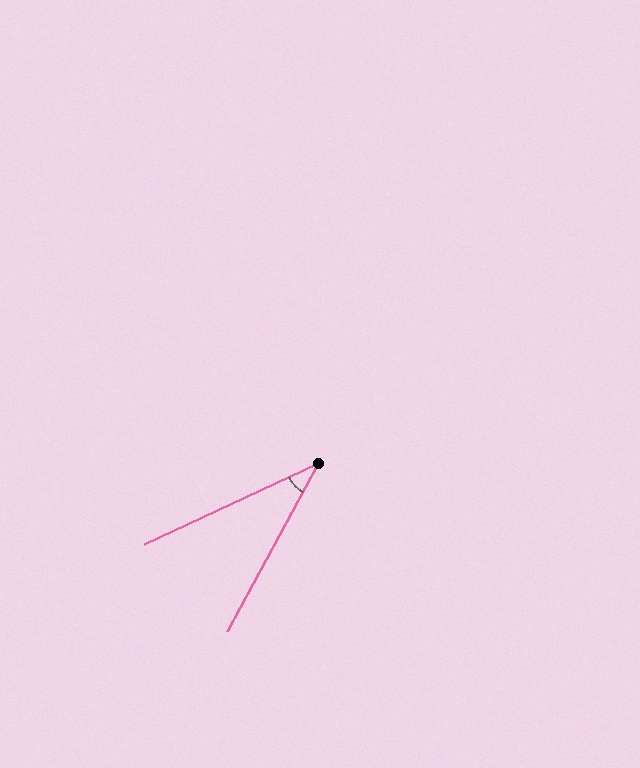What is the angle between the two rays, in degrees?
Approximately 37 degrees.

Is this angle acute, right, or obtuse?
It is acute.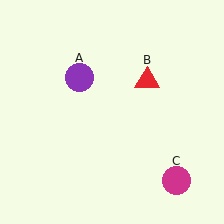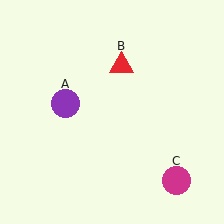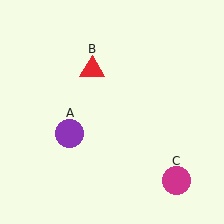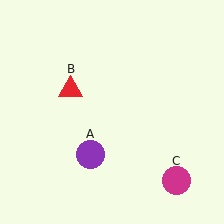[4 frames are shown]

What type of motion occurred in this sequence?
The purple circle (object A), red triangle (object B) rotated counterclockwise around the center of the scene.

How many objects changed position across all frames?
2 objects changed position: purple circle (object A), red triangle (object B).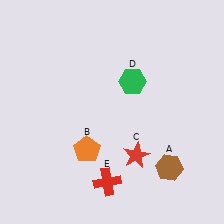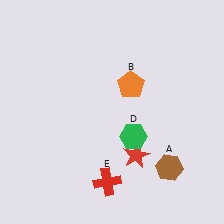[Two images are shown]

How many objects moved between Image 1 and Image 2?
2 objects moved between the two images.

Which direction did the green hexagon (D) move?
The green hexagon (D) moved down.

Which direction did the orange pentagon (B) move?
The orange pentagon (B) moved up.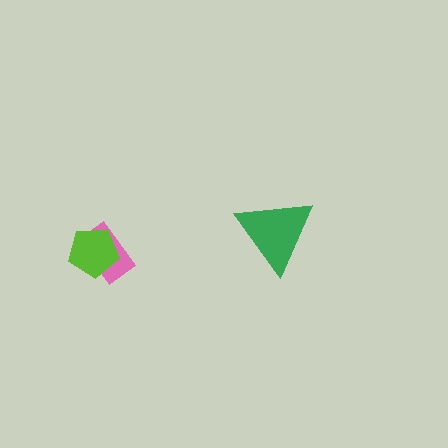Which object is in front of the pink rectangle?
The lime pentagon is in front of the pink rectangle.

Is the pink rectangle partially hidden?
Yes, it is partially covered by another shape.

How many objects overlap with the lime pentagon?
1 object overlaps with the lime pentagon.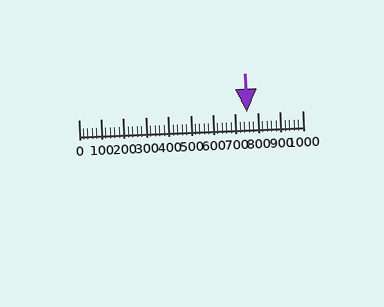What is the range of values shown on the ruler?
The ruler shows values from 0 to 1000.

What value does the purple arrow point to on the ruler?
The purple arrow points to approximately 753.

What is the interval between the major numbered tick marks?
The major tick marks are spaced 100 units apart.